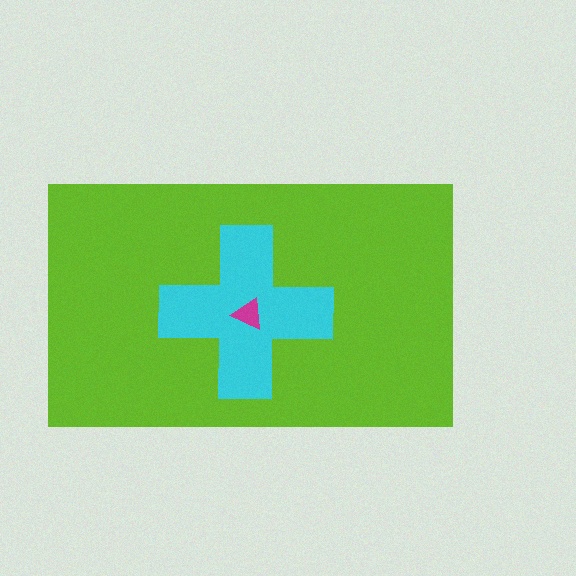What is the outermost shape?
The lime rectangle.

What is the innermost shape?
The magenta triangle.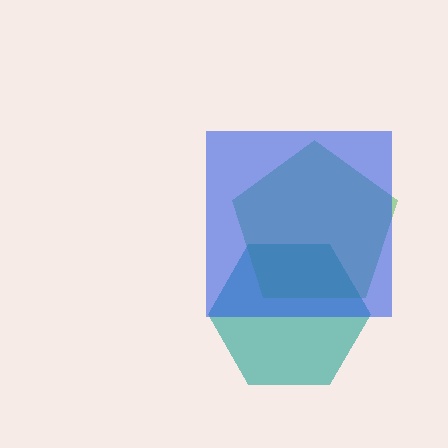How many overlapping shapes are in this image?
There are 3 overlapping shapes in the image.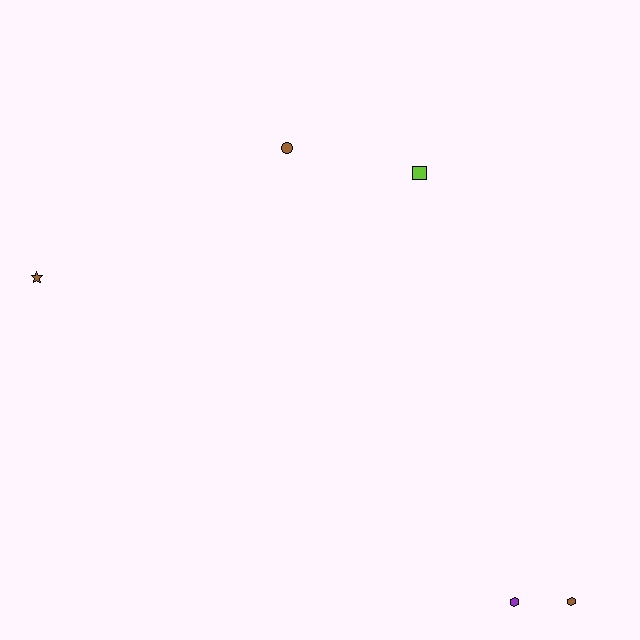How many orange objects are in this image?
There are no orange objects.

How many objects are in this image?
There are 5 objects.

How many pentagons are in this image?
There are no pentagons.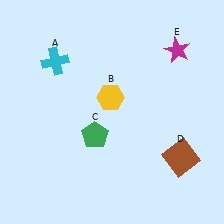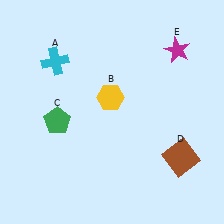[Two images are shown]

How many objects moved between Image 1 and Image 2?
1 object moved between the two images.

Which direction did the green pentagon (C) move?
The green pentagon (C) moved left.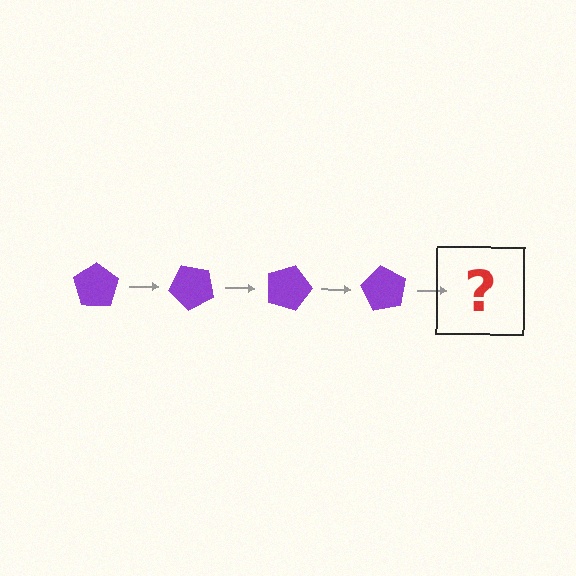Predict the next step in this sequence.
The next step is a purple pentagon rotated 180 degrees.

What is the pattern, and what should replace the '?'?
The pattern is that the pentagon rotates 45 degrees each step. The '?' should be a purple pentagon rotated 180 degrees.